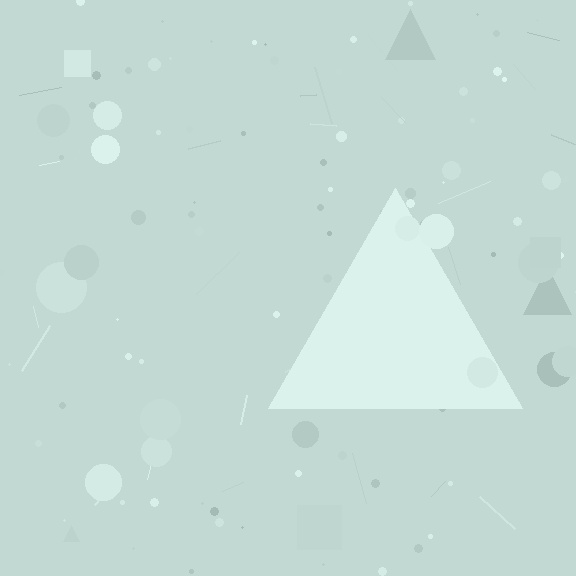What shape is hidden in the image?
A triangle is hidden in the image.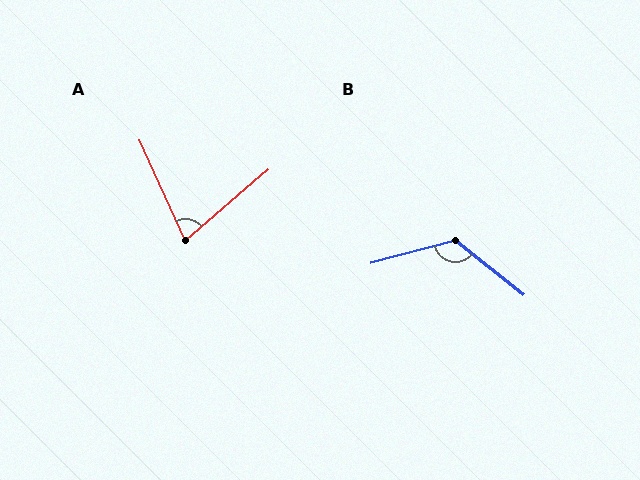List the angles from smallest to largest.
A (74°), B (127°).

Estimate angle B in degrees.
Approximately 127 degrees.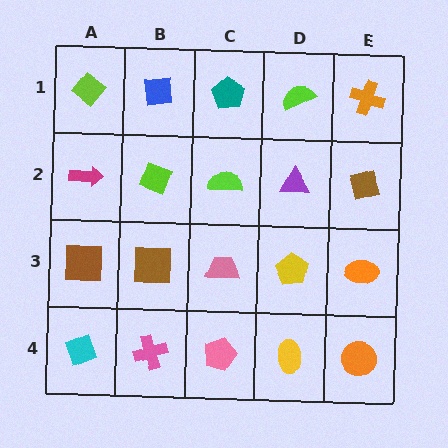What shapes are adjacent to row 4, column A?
A brown square (row 3, column A), a pink cross (row 4, column B).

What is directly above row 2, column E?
An orange cross.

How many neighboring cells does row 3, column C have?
4.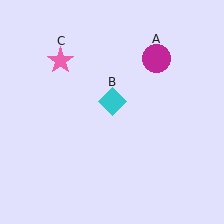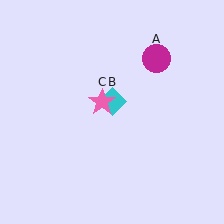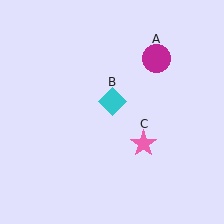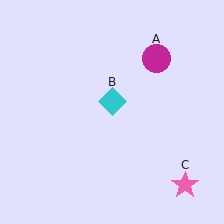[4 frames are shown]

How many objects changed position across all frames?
1 object changed position: pink star (object C).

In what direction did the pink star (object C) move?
The pink star (object C) moved down and to the right.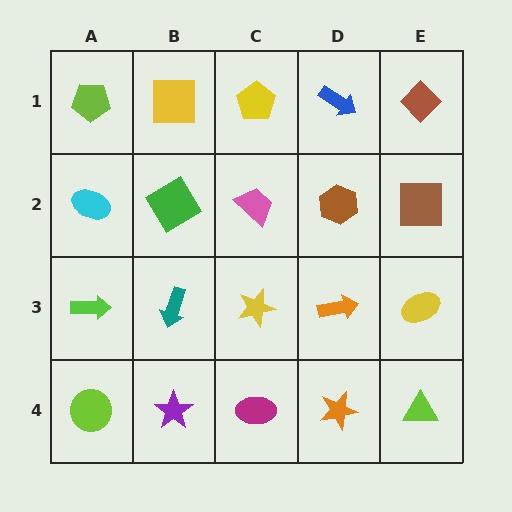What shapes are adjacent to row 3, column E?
A brown square (row 2, column E), a lime triangle (row 4, column E), an orange arrow (row 3, column D).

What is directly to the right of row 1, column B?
A yellow pentagon.